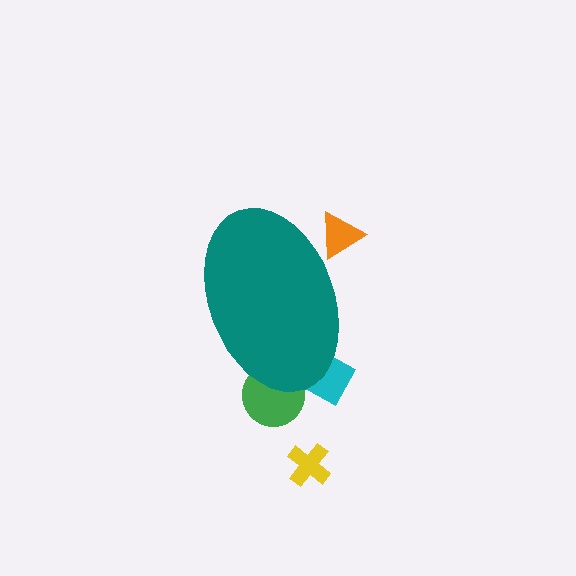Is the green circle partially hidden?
Yes, the green circle is partially hidden behind the teal ellipse.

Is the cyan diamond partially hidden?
Yes, the cyan diamond is partially hidden behind the teal ellipse.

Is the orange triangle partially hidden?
Yes, the orange triangle is partially hidden behind the teal ellipse.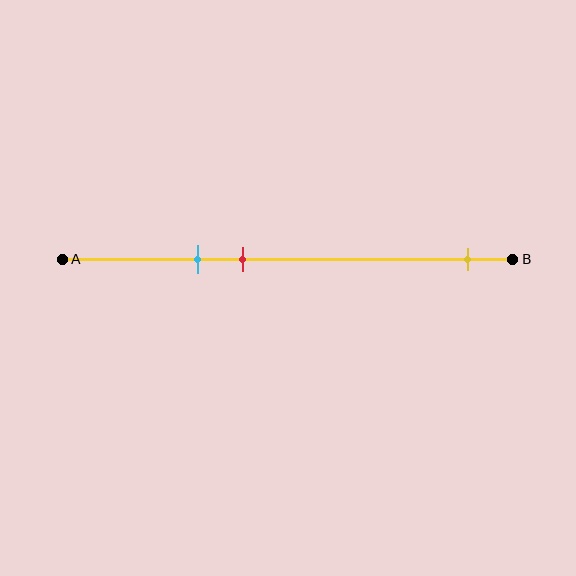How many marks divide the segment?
There are 3 marks dividing the segment.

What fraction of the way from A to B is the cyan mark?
The cyan mark is approximately 30% (0.3) of the way from A to B.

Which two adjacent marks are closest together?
The cyan and red marks are the closest adjacent pair.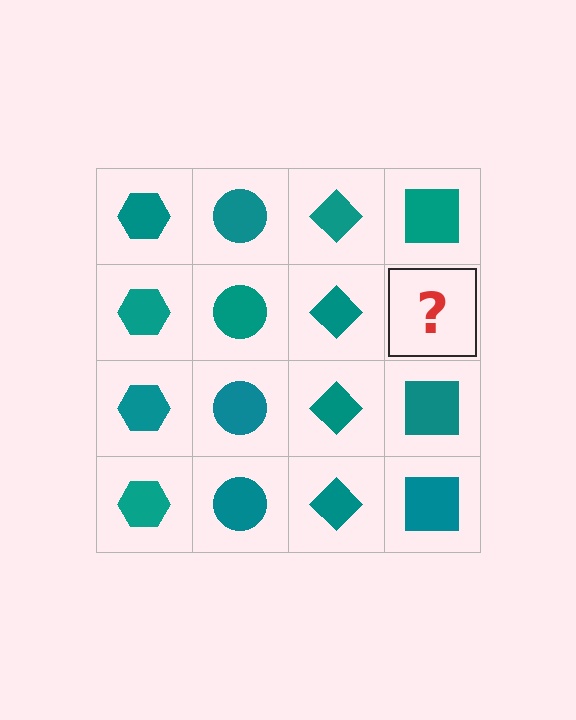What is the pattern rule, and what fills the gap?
The rule is that each column has a consistent shape. The gap should be filled with a teal square.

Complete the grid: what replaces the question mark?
The question mark should be replaced with a teal square.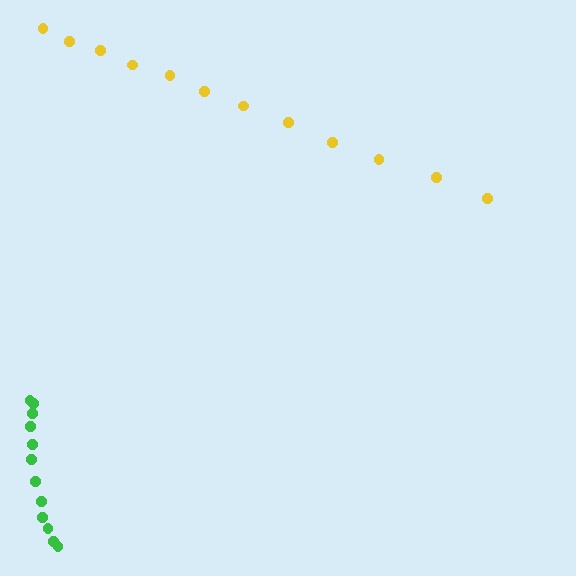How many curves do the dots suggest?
There are 2 distinct paths.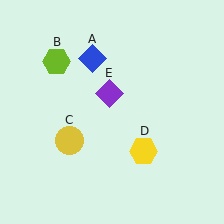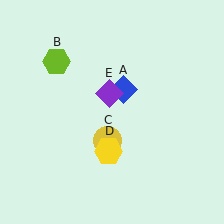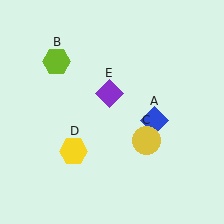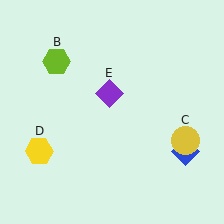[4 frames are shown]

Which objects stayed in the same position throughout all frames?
Lime hexagon (object B) and purple diamond (object E) remained stationary.